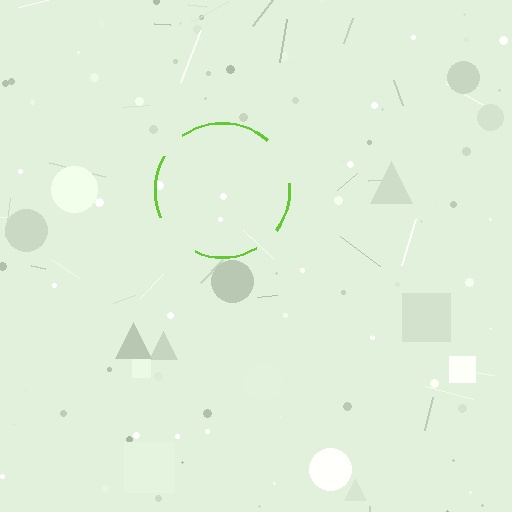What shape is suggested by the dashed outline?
The dashed outline suggests a circle.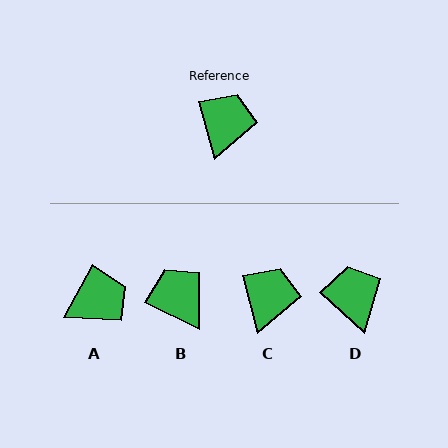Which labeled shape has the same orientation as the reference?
C.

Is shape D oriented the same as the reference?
No, it is off by about 33 degrees.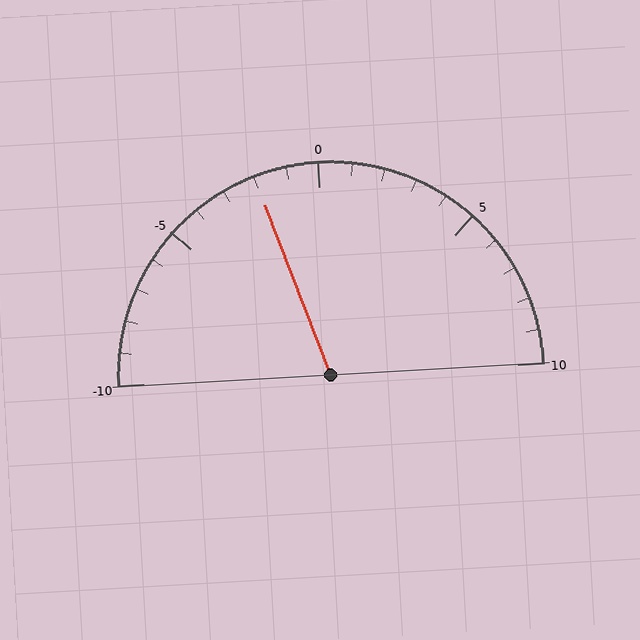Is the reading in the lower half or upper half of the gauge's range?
The reading is in the lower half of the range (-10 to 10).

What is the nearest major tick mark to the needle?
The nearest major tick mark is 0.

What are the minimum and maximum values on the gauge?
The gauge ranges from -10 to 10.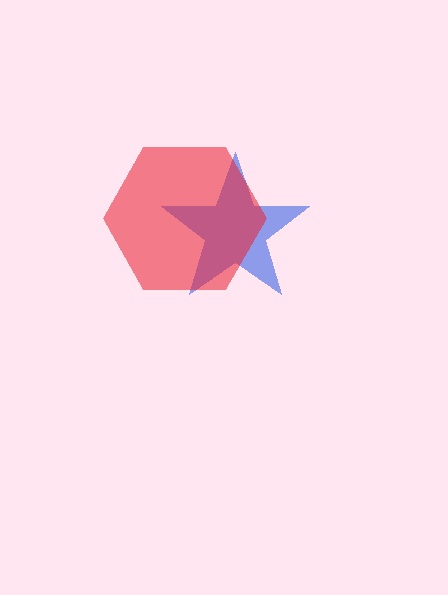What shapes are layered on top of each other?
The layered shapes are: a blue star, a red hexagon.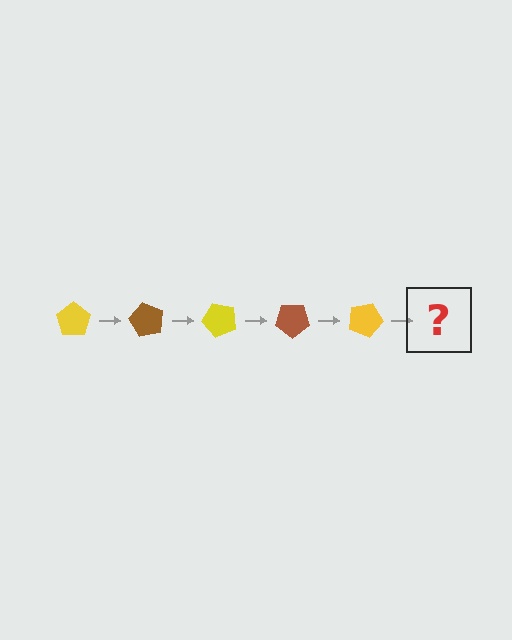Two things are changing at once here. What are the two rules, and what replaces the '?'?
The two rules are that it rotates 60 degrees each step and the color cycles through yellow and brown. The '?' should be a brown pentagon, rotated 300 degrees from the start.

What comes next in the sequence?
The next element should be a brown pentagon, rotated 300 degrees from the start.